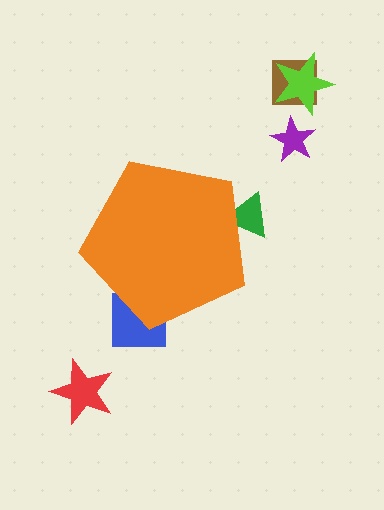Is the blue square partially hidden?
Yes, the blue square is partially hidden behind the orange pentagon.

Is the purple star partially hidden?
No, the purple star is fully visible.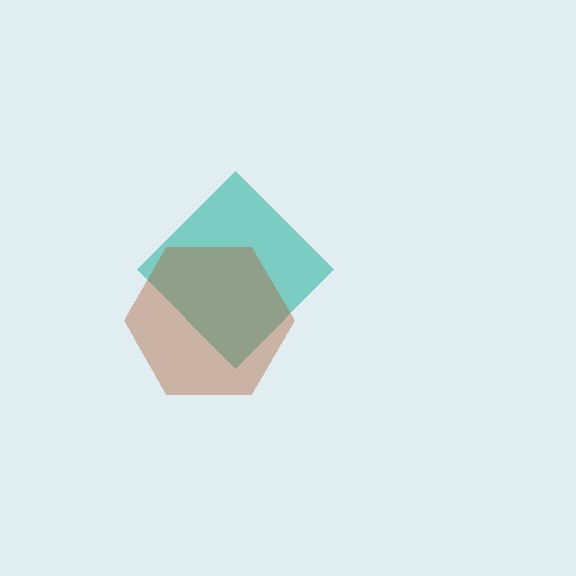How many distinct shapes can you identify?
There are 2 distinct shapes: a teal diamond, a brown hexagon.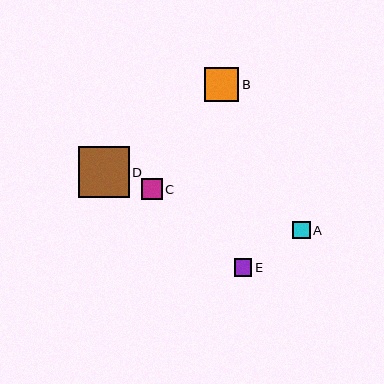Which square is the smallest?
Square E is the smallest with a size of approximately 17 pixels.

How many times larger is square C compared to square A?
Square C is approximately 1.2 times the size of square A.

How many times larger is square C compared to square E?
Square C is approximately 1.2 times the size of square E.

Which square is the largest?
Square D is the largest with a size of approximately 51 pixels.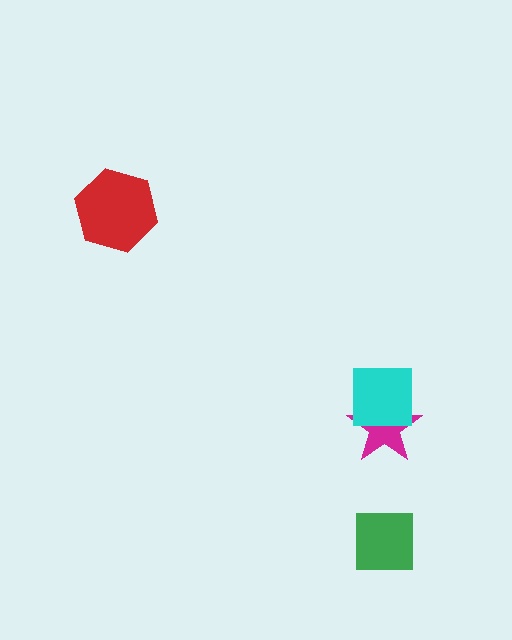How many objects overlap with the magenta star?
1 object overlaps with the magenta star.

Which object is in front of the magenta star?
The cyan square is in front of the magenta star.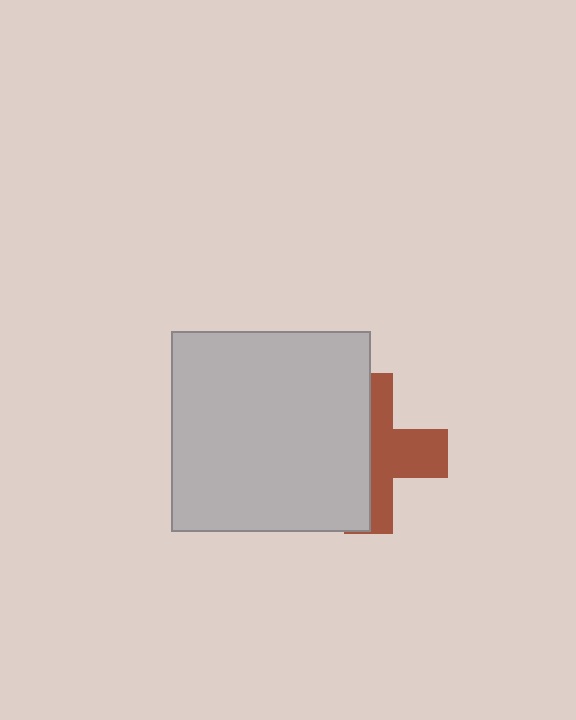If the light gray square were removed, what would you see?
You would see the complete brown cross.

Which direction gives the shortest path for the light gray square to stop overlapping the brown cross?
Moving left gives the shortest separation.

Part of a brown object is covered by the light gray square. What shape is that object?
It is a cross.